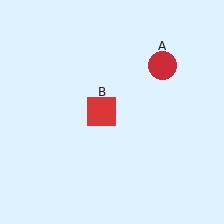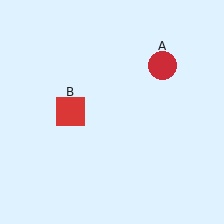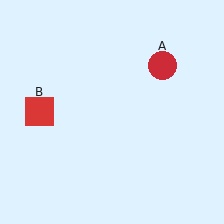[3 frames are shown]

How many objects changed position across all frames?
1 object changed position: red square (object B).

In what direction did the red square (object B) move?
The red square (object B) moved left.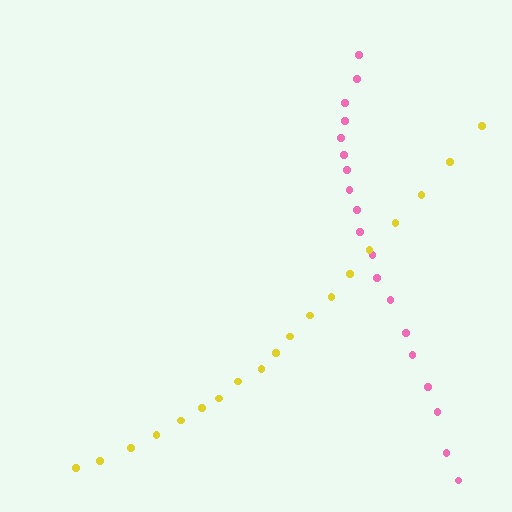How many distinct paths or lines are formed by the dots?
There are 2 distinct paths.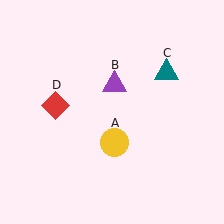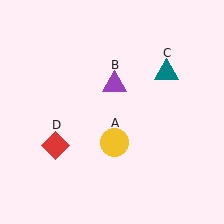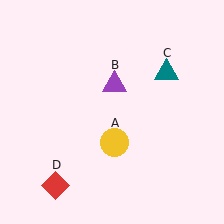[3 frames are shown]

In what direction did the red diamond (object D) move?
The red diamond (object D) moved down.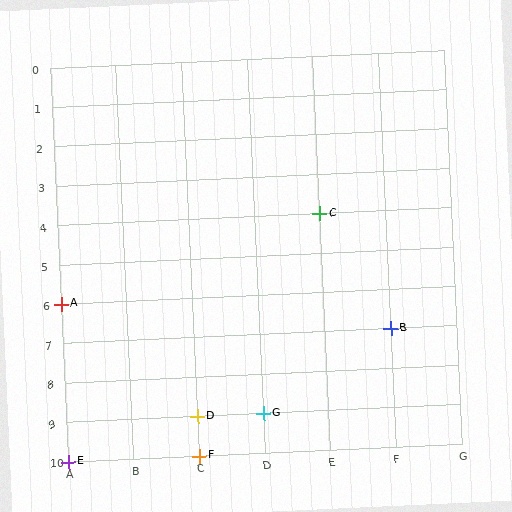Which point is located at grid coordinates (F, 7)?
Point B is at (F, 7).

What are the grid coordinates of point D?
Point D is at grid coordinates (C, 9).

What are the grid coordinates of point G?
Point G is at grid coordinates (D, 9).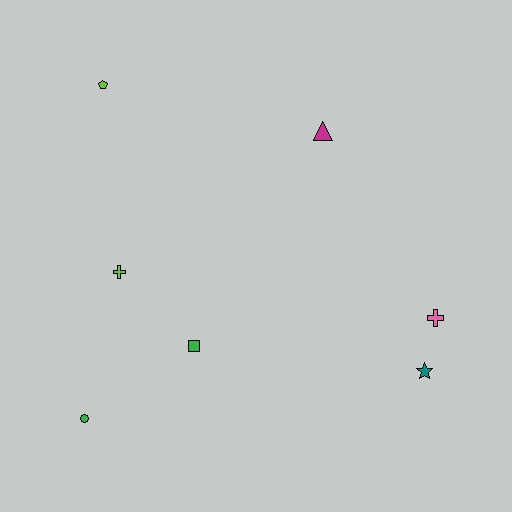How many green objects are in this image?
There are 2 green objects.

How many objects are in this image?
There are 7 objects.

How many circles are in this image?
There is 1 circle.